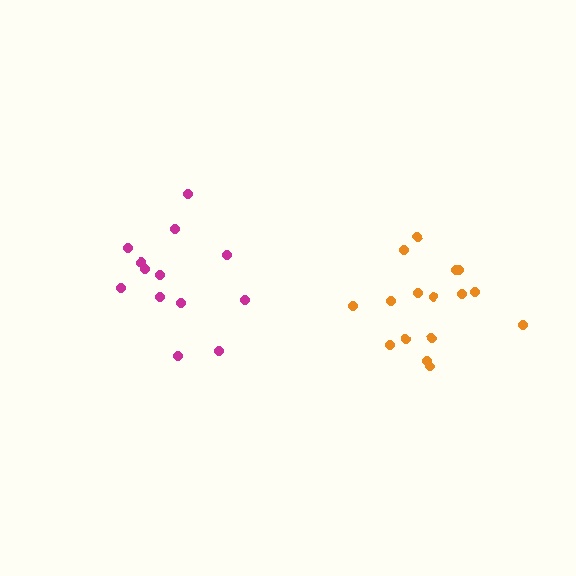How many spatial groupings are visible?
There are 2 spatial groupings.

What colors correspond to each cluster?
The clusters are colored: orange, magenta.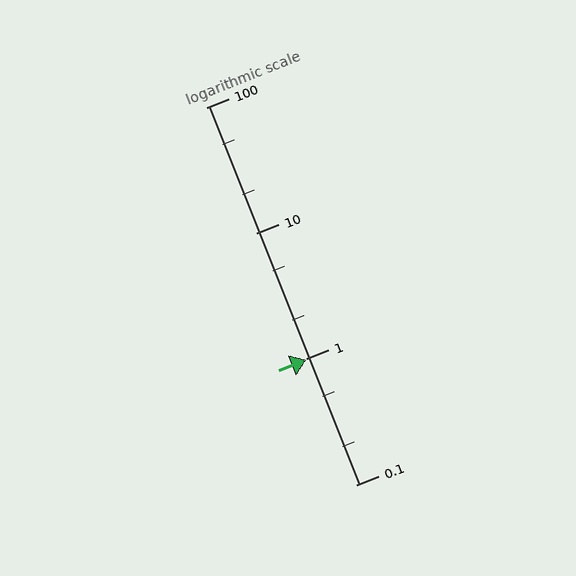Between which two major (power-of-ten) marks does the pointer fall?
The pointer is between 0.1 and 1.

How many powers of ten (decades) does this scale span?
The scale spans 3 decades, from 0.1 to 100.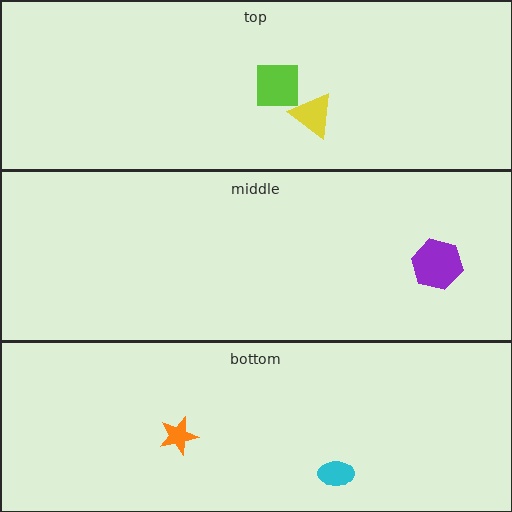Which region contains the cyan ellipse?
The bottom region.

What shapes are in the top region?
The lime square, the yellow triangle.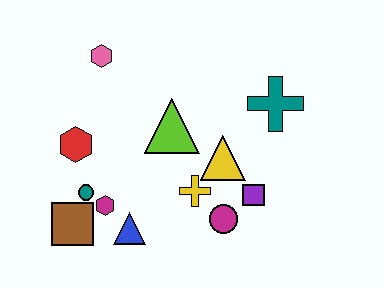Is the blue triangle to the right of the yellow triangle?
No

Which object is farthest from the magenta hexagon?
The teal cross is farthest from the magenta hexagon.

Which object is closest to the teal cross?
The yellow triangle is closest to the teal cross.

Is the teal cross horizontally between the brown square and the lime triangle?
No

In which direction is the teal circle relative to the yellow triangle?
The teal circle is to the left of the yellow triangle.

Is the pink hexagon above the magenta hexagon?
Yes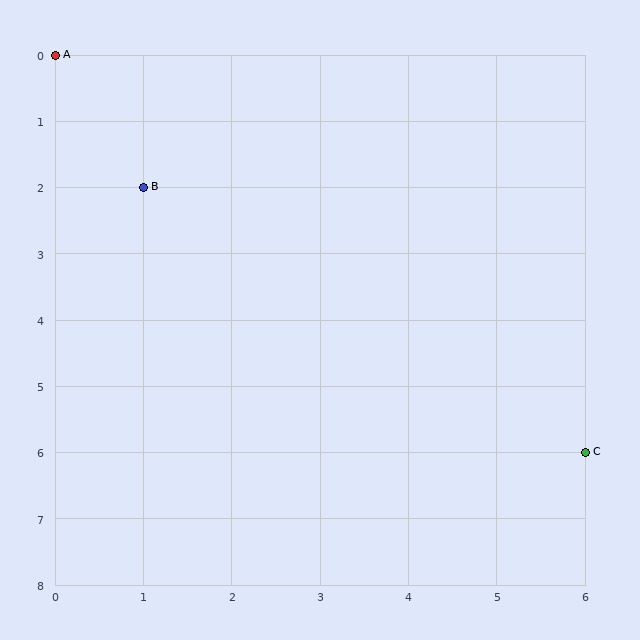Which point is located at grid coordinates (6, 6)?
Point C is at (6, 6).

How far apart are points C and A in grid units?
Points C and A are 6 columns and 6 rows apart (about 8.5 grid units diagonally).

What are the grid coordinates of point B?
Point B is at grid coordinates (1, 2).